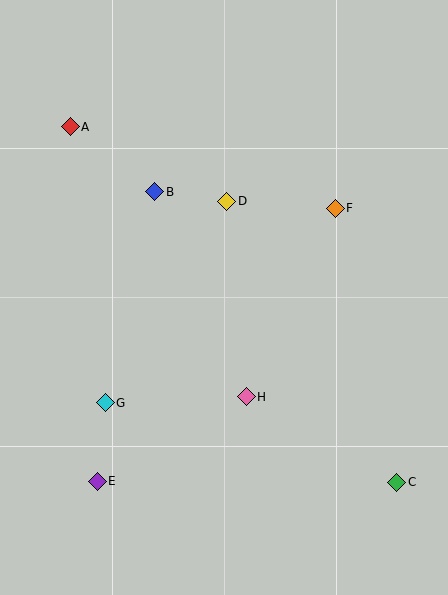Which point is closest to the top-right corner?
Point F is closest to the top-right corner.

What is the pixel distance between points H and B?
The distance between H and B is 224 pixels.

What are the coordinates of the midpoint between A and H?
The midpoint between A and H is at (158, 262).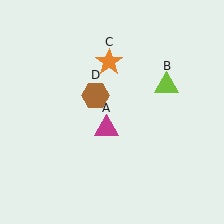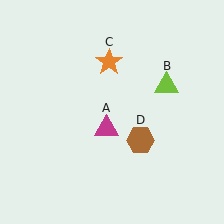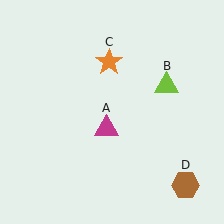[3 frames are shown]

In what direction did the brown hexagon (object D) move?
The brown hexagon (object D) moved down and to the right.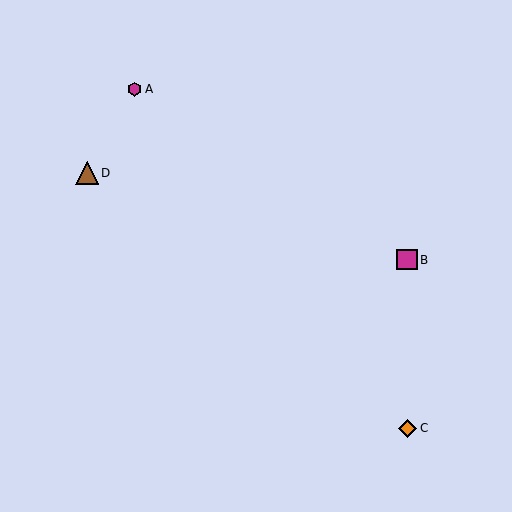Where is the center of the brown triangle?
The center of the brown triangle is at (87, 173).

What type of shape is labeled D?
Shape D is a brown triangle.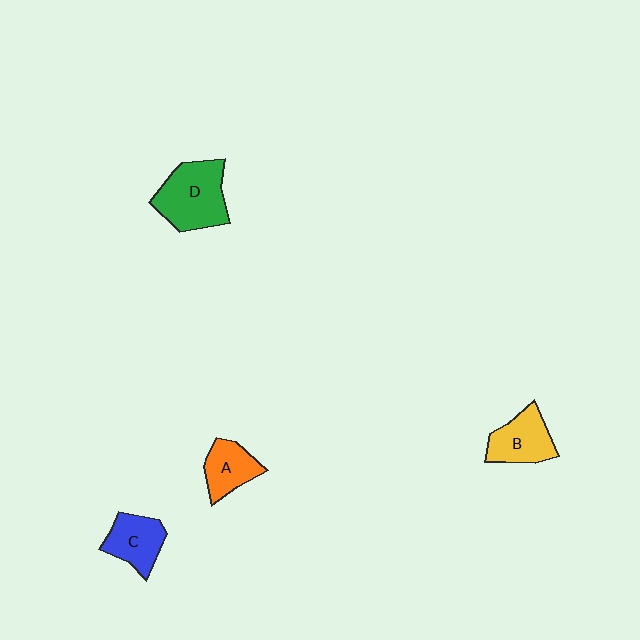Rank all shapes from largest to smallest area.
From largest to smallest: D (green), B (yellow), C (blue), A (orange).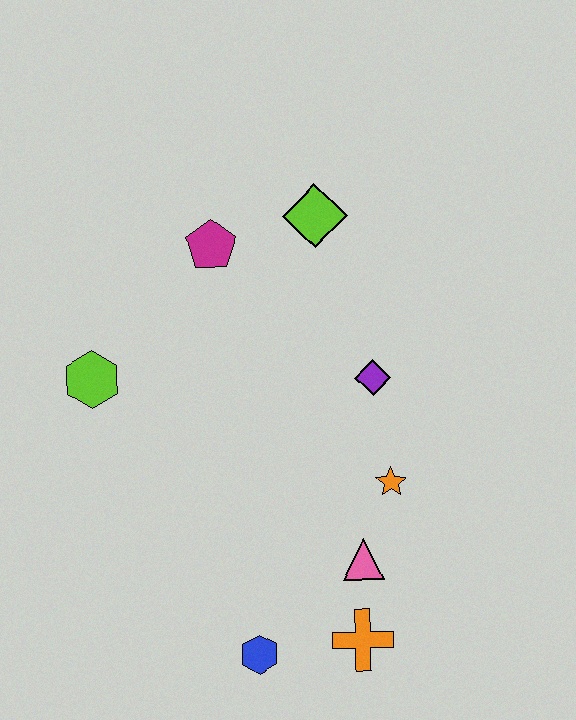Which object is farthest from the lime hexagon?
The orange cross is farthest from the lime hexagon.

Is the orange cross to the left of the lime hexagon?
No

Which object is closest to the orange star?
The pink triangle is closest to the orange star.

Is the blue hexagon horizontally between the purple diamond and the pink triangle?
No